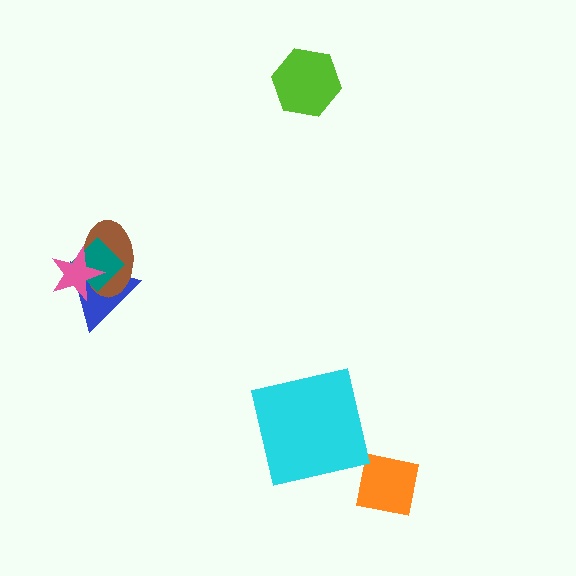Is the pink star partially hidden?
No, no other shape covers it.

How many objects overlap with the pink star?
3 objects overlap with the pink star.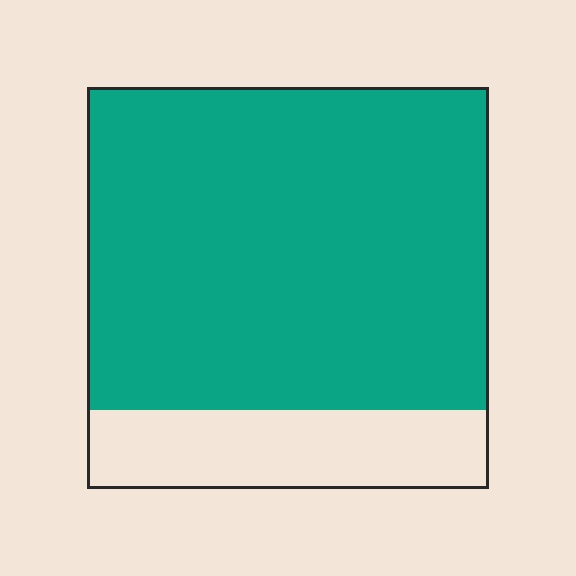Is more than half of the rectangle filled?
Yes.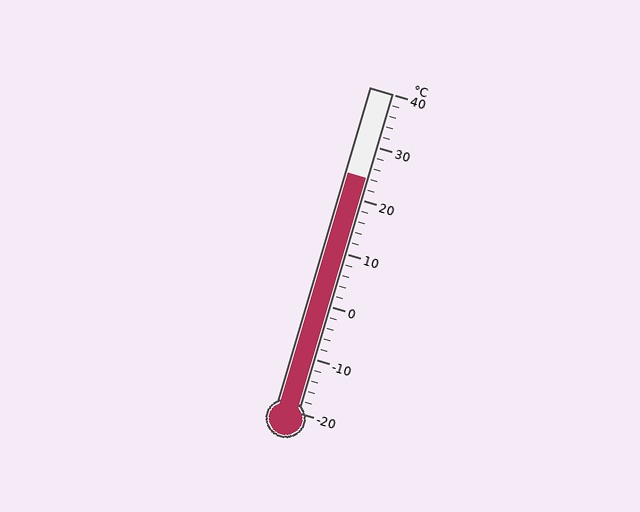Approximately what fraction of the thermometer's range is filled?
The thermometer is filled to approximately 75% of its range.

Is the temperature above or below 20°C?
The temperature is above 20°C.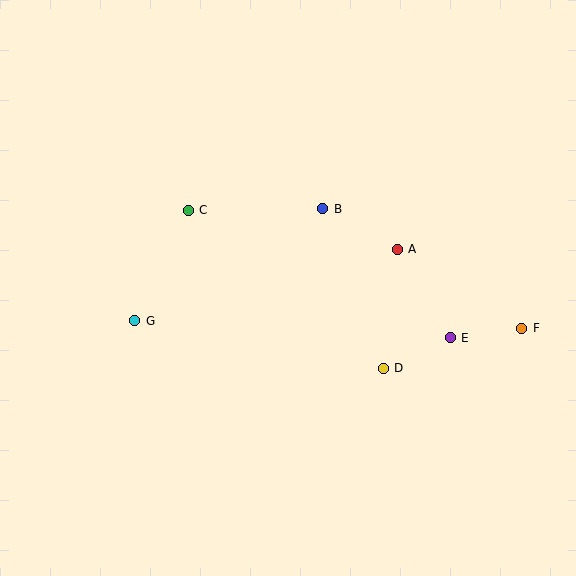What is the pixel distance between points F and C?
The distance between F and C is 354 pixels.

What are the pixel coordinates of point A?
Point A is at (397, 249).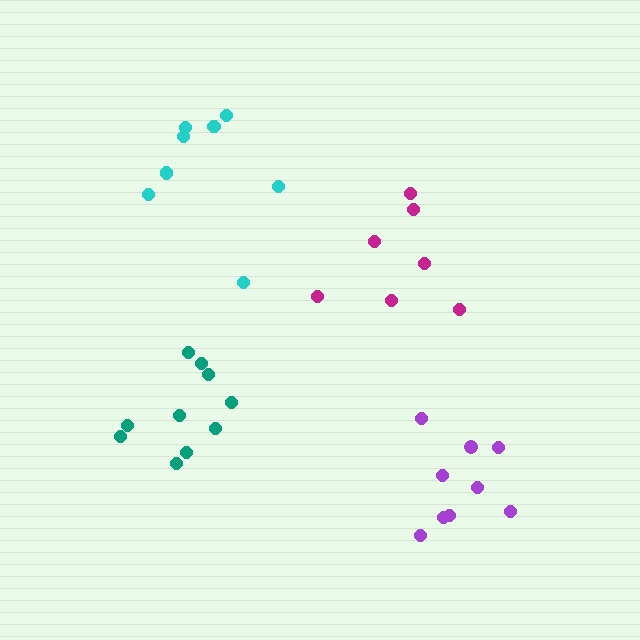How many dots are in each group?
Group 1: 10 dots, Group 2: 9 dots, Group 3: 8 dots, Group 4: 7 dots (34 total).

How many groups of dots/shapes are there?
There are 4 groups.